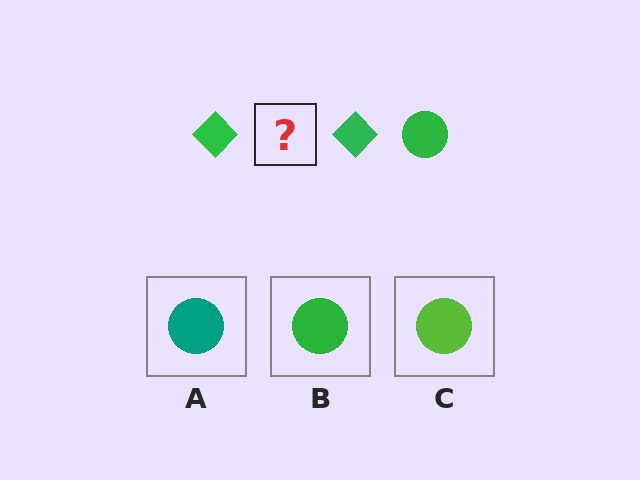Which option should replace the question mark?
Option B.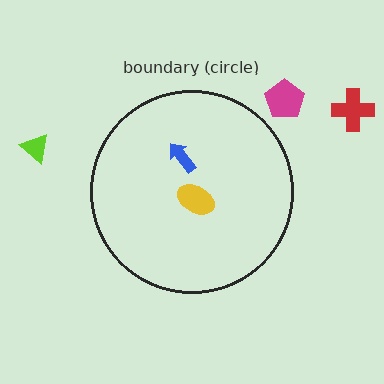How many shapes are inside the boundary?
2 inside, 3 outside.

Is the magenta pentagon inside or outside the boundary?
Outside.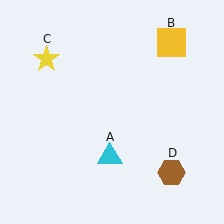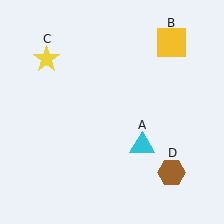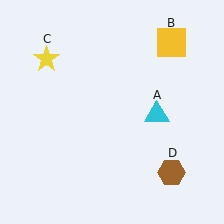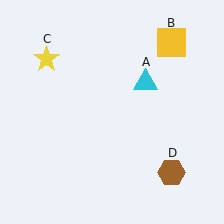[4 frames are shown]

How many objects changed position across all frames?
1 object changed position: cyan triangle (object A).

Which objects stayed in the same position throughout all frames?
Yellow square (object B) and yellow star (object C) and brown hexagon (object D) remained stationary.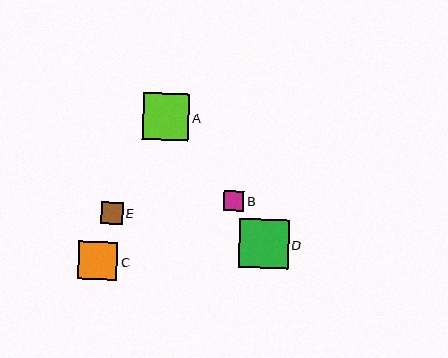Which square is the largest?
Square D is the largest with a size of approximately 50 pixels.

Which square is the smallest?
Square B is the smallest with a size of approximately 20 pixels.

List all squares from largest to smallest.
From largest to smallest: D, A, C, E, B.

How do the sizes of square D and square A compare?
Square D and square A are approximately the same size.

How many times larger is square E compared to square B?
Square E is approximately 1.1 times the size of square B.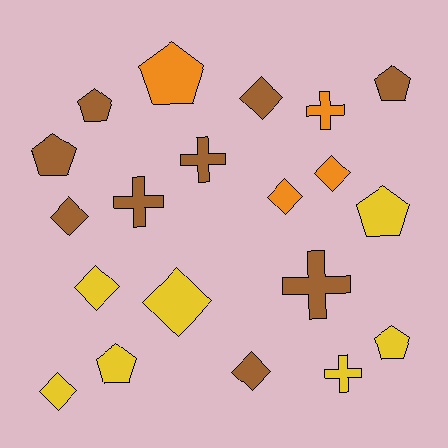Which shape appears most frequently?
Diamond, with 8 objects.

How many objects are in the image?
There are 20 objects.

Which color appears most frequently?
Brown, with 9 objects.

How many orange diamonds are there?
There are 2 orange diamonds.